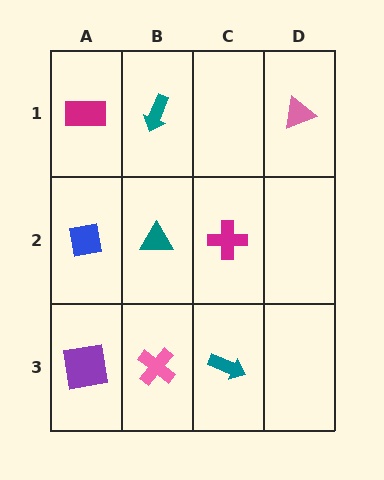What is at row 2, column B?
A teal triangle.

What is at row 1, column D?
A pink triangle.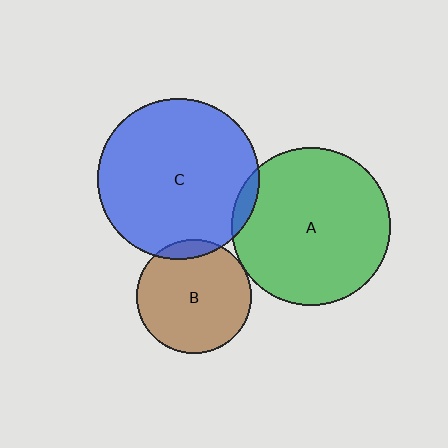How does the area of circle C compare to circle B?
Approximately 2.0 times.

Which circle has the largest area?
Circle C (blue).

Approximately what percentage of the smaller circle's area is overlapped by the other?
Approximately 5%.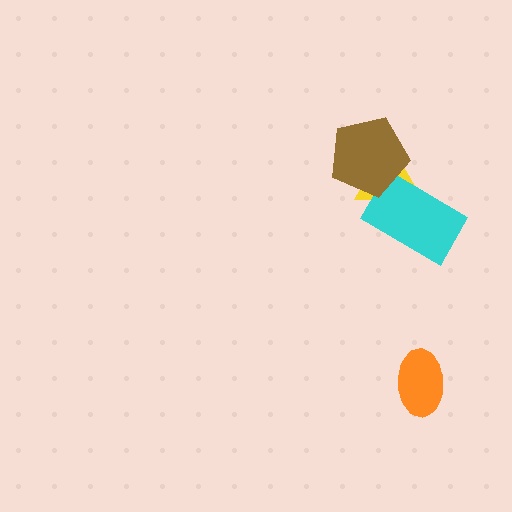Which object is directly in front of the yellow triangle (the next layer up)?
The cyan rectangle is directly in front of the yellow triangle.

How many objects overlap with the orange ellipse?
0 objects overlap with the orange ellipse.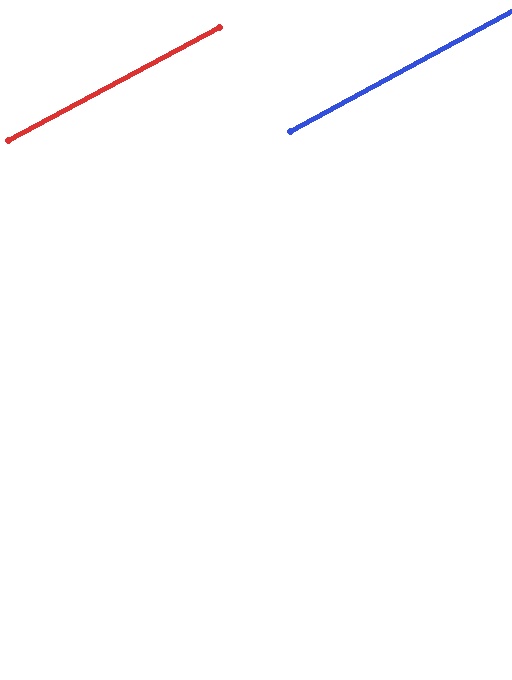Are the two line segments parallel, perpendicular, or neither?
Parallel — their directions differ by only 0.1°.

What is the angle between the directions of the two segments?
Approximately 0 degrees.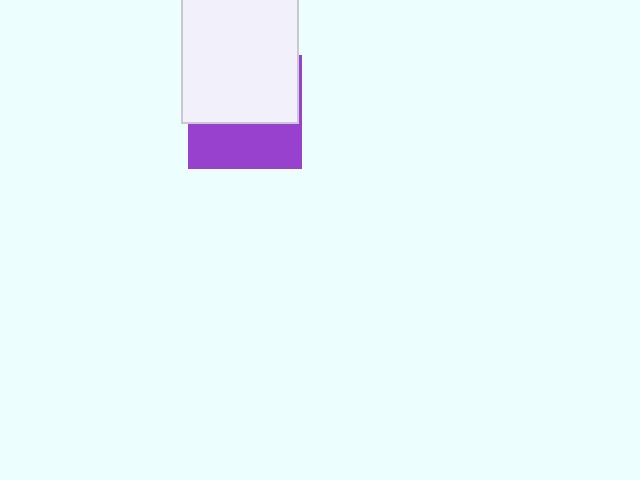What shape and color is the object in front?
The object in front is a white rectangle.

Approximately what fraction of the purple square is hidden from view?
Roughly 59% of the purple square is hidden behind the white rectangle.